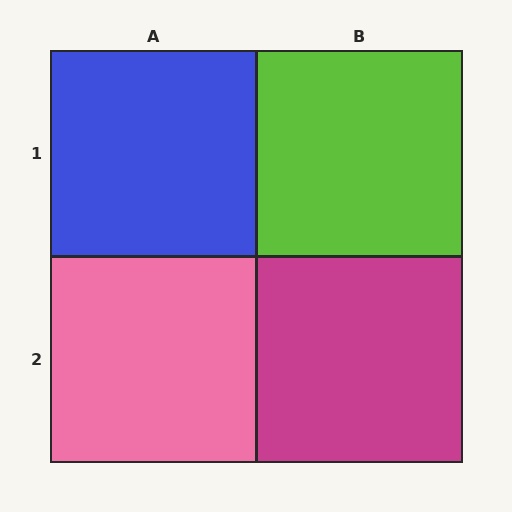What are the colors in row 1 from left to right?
Blue, lime.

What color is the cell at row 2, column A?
Pink.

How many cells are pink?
1 cell is pink.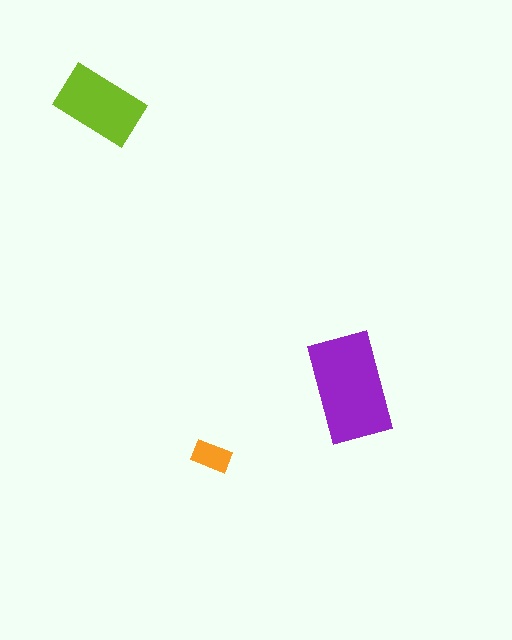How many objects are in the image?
There are 3 objects in the image.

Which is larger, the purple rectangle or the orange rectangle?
The purple one.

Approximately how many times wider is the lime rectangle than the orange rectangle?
About 2 times wider.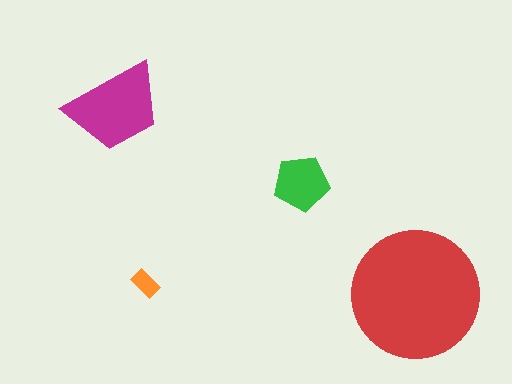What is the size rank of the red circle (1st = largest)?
1st.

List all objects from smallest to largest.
The orange rectangle, the green pentagon, the magenta trapezoid, the red circle.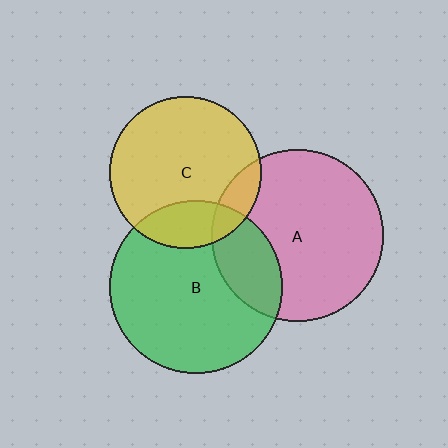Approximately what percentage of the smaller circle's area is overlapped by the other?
Approximately 20%.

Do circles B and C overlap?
Yes.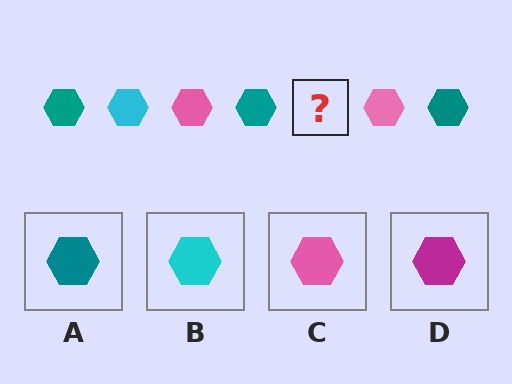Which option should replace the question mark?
Option B.